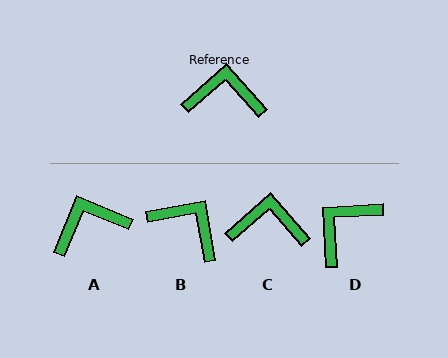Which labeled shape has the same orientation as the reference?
C.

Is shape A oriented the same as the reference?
No, it is off by about 26 degrees.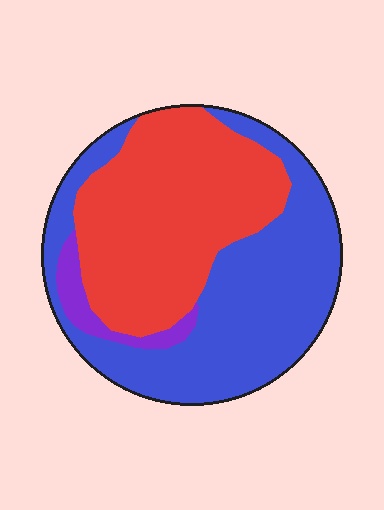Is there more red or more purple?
Red.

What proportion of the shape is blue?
Blue covers 49% of the shape.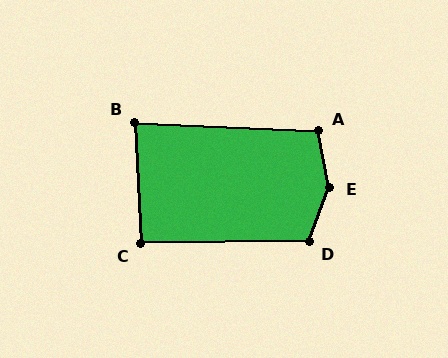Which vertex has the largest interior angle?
E, at approximately 148 degrees.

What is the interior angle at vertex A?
Approximately 104 degrees (obtuse).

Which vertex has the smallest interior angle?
B, at approximately 85 degrees.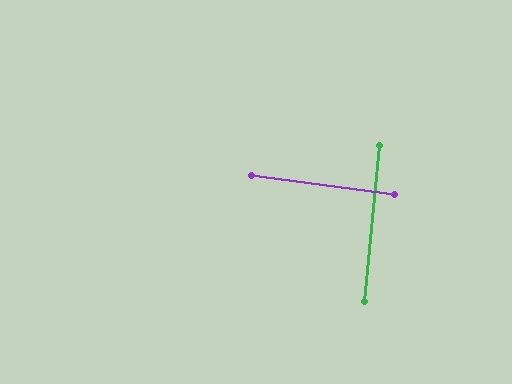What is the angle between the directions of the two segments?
Approximately 88 degrees.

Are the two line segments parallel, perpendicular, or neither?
Perpendicular — they meet at approximately 88°.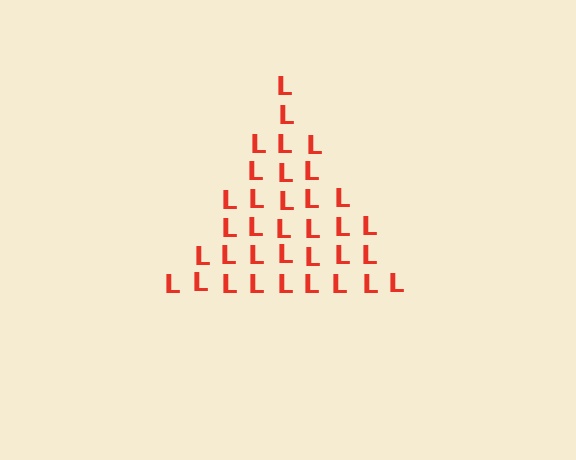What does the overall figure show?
The overall figure shows a triangle.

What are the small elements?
The small elements are letter L's.